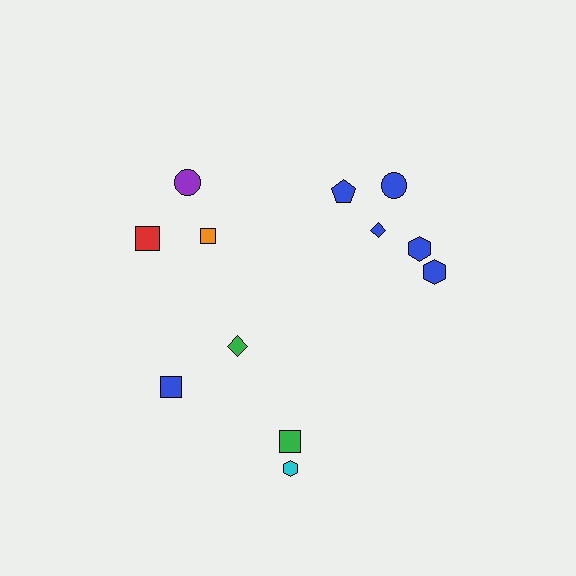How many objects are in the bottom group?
There are 4 objects.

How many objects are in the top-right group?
There are 5 objects.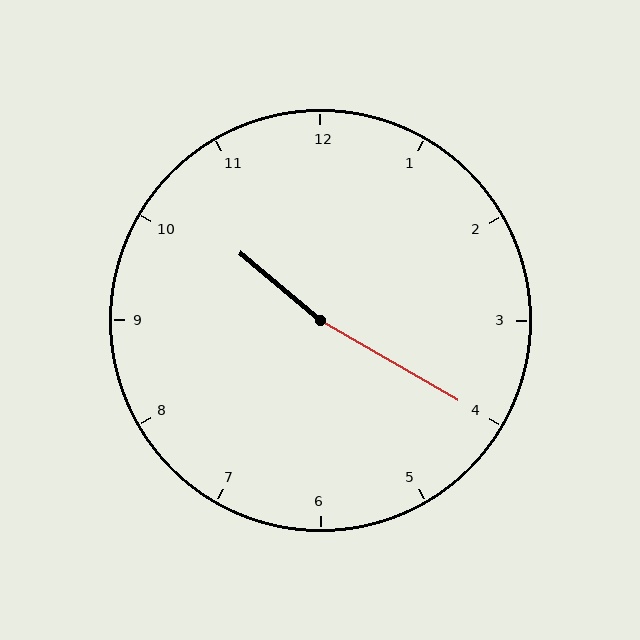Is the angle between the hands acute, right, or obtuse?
It is obtuse.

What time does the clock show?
10:20.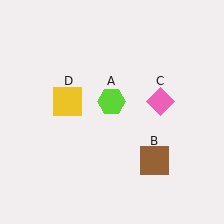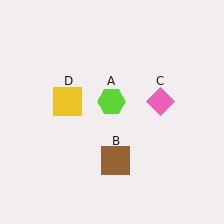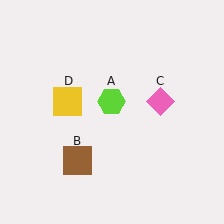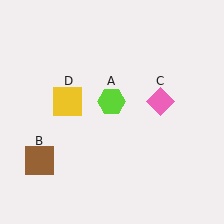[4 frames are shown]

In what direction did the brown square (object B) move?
The brown square (object B) moved left.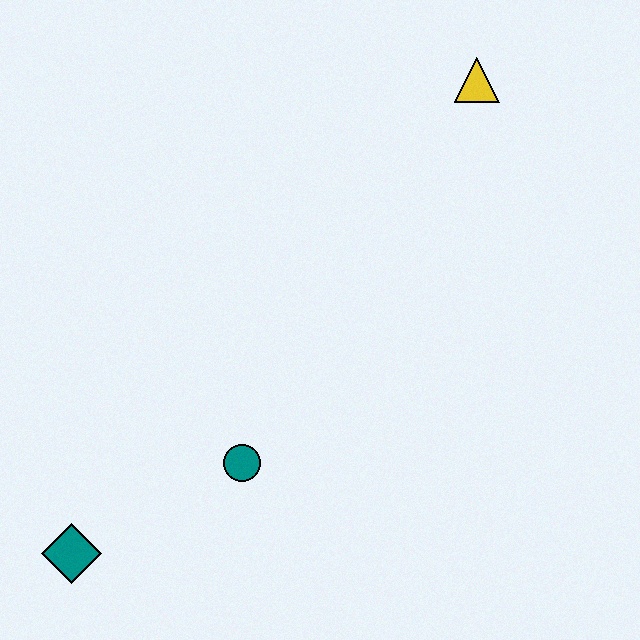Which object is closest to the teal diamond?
The teal circle is closest to the teal diamond.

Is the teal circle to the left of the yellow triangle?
Yes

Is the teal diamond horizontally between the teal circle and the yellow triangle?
No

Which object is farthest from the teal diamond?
The yellow triangle is farthest from the teal diamond.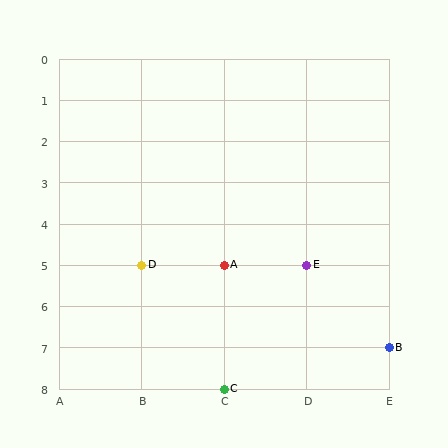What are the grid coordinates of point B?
Point B is at grid coordinates (E, 7).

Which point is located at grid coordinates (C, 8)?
Point C is at (C, 8).